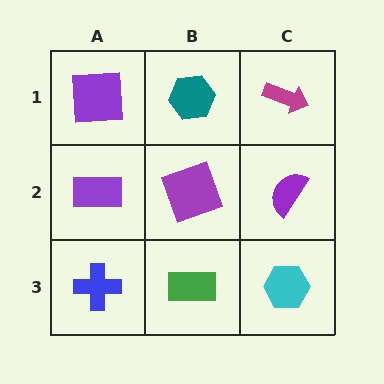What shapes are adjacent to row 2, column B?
A teal hexagon (row 1, column B), a green rectangle (row 3, column B), a purple rectangle (row 2, column A), a purple semicircle (row 2, column C).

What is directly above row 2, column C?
A magenta arrow.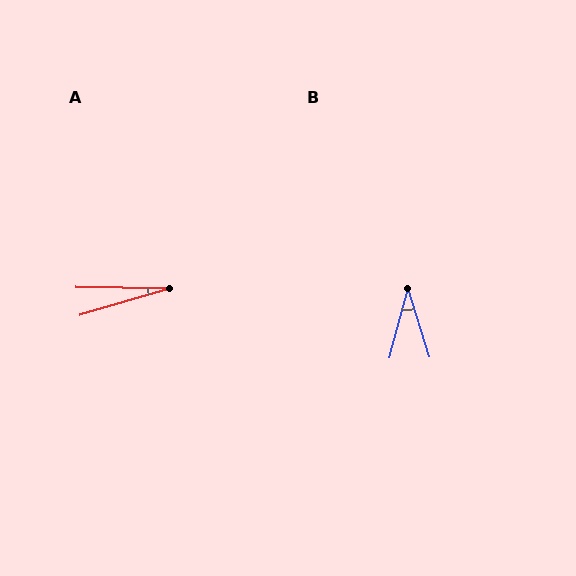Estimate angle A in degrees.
Approximately 17 degrees.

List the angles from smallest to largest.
A (17°), B (33°).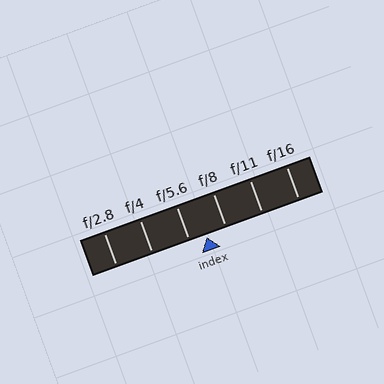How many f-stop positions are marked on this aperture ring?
There are 6 f-stop positions marked.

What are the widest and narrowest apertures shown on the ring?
The widest aperture shown is f/2.8 and the narrowest is f/16.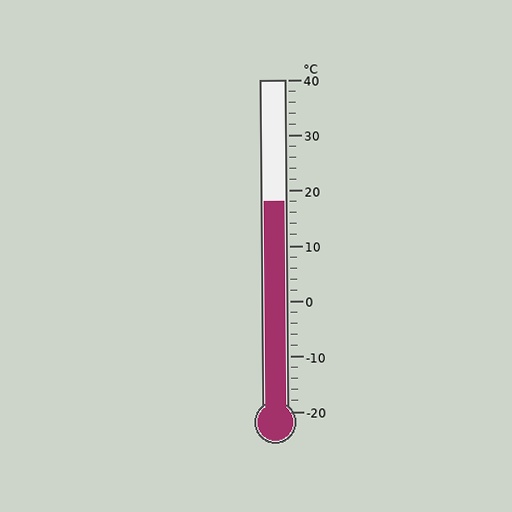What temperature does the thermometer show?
The thermometer shows approximately 18°C.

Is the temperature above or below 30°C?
The temperature is below 30°C.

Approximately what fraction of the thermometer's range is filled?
The thermometer is filled to approximately 65% of its range.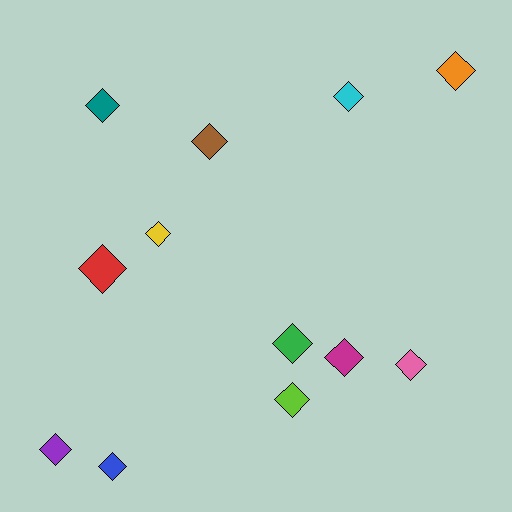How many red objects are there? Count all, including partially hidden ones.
There is 1 red object.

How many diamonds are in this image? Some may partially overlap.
There are 12 diamonds.